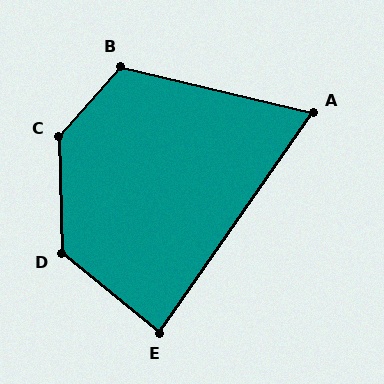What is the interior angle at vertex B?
Approximately 118 degrees (obtuse).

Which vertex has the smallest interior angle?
A, at approximately 69 degrees.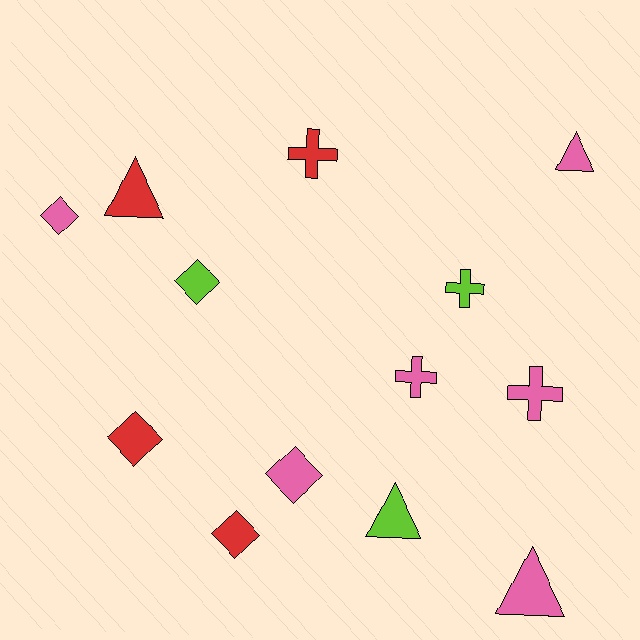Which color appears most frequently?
Pink, with 6 objects.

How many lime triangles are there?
There is 1 lime triangle.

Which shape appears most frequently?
Diamond, with 5 objects.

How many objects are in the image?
There are 13 objects.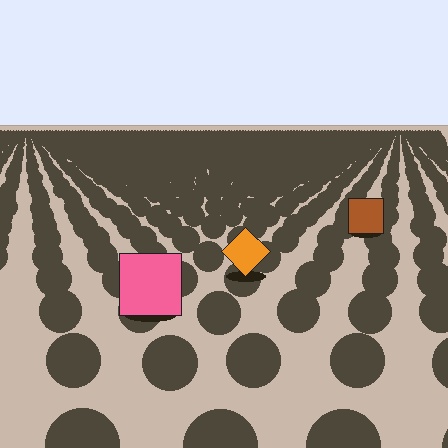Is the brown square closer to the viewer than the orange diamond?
No. The orange diamond is closer — you can tell from the texture gradient: the ground texture is coarser near it.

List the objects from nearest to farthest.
From nearest to farthest: the pink square, the orange diamond, the brown square.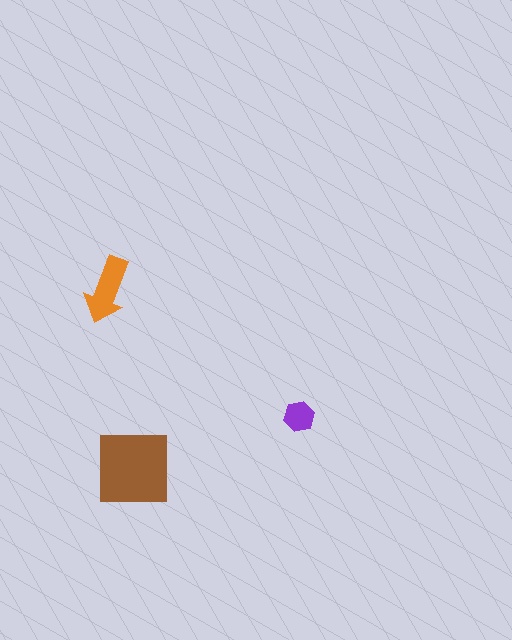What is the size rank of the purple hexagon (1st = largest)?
3rd.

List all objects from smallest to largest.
The purple hexagon, the orange arrow, the brown square.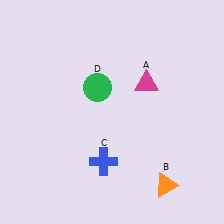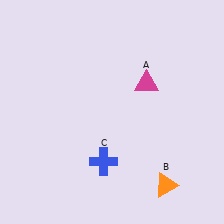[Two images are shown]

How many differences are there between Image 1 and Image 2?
There is 1 difference between the two images.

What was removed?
The green circle (D) was removed in Image 2.